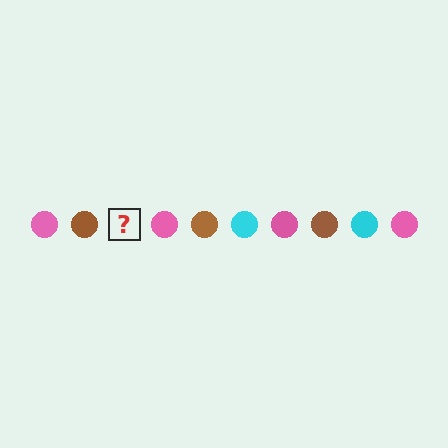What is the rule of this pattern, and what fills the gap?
The rule is that the pattern cycles through pink, brown, cyan circles. The gap should be filled with a cyan circle.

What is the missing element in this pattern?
The missing element is a cyan circle.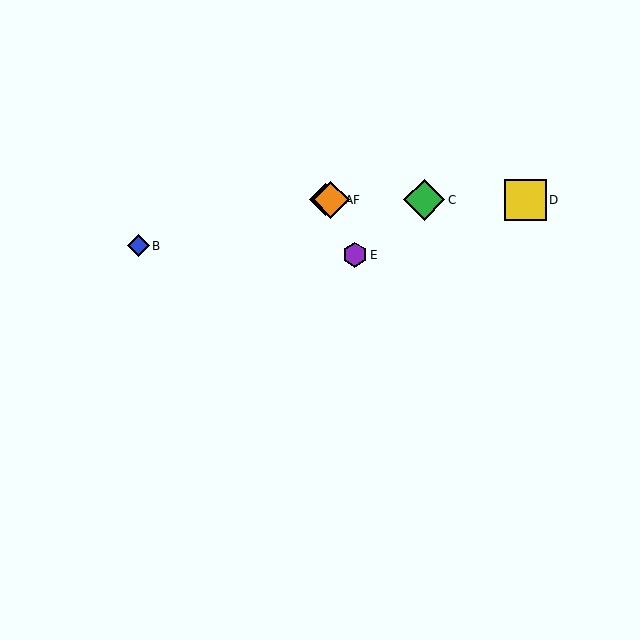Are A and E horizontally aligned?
No, A is at y≈200 and E is at y≈255.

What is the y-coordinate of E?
Object E is at y≈255.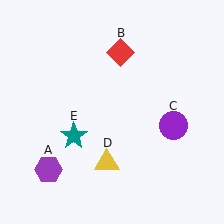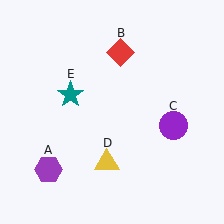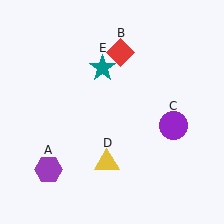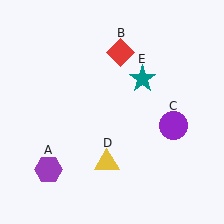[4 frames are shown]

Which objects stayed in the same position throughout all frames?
Purple hexagon (object A) and red diamond (object B) and purple circle (object C) and yellow triangle (object D) remained stationary.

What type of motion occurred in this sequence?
The teal star (object E) rotated clockwise around the center of the scene.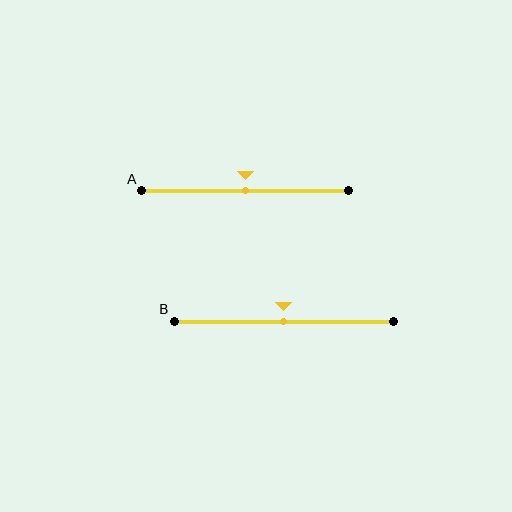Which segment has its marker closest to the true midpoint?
Segment A has its marker closest to the true midpoint.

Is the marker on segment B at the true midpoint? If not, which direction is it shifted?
Yes, the marker on segment B is at the true midpoint.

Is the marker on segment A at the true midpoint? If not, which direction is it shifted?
Yes, the marker on segment A is at the true midpoint.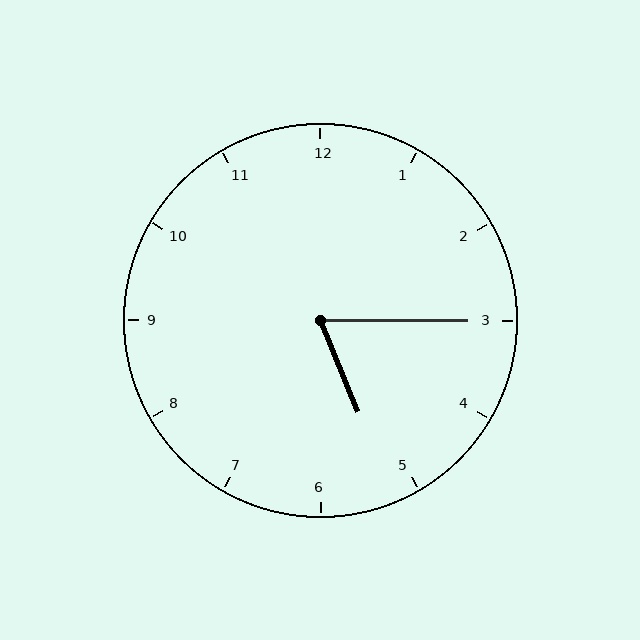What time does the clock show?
5:15.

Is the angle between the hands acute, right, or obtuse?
It is acute.